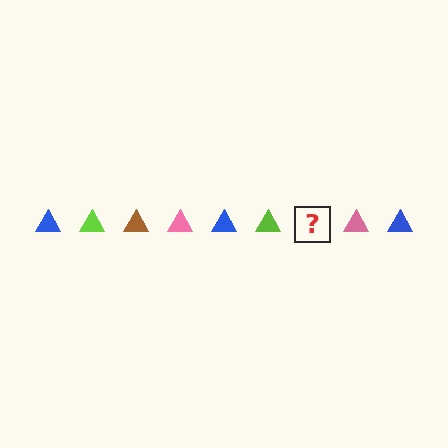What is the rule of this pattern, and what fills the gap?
The rule is that the pattern cycles through blue, lime, brown, pink triangles. The gap should be filled with a brown triangle.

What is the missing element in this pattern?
The missing element is a brown triangle.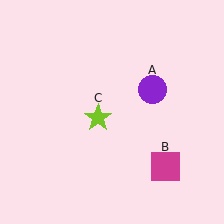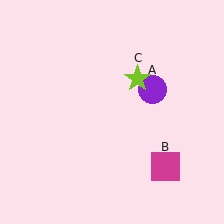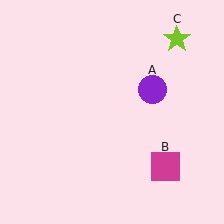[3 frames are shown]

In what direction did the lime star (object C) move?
The lime star (object C) moved up and to the right.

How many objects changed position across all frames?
1 object changed position: lime star (object C).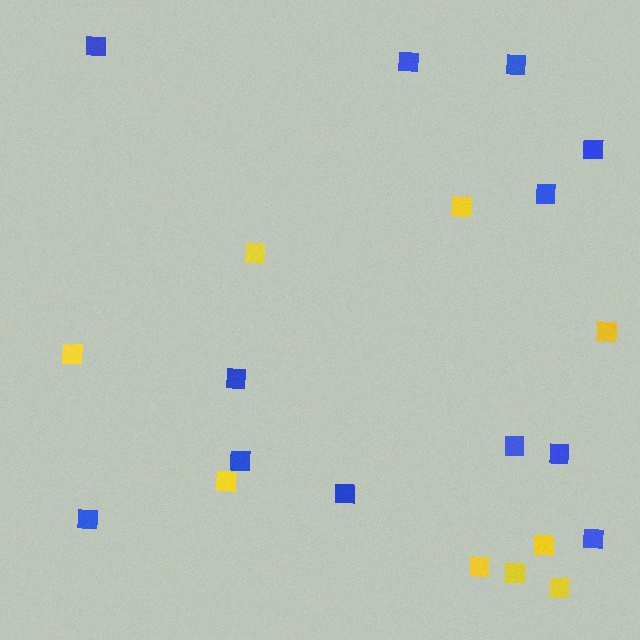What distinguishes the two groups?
There are 2 groups: one group of yellow squares (9) and one group of blue squares (12).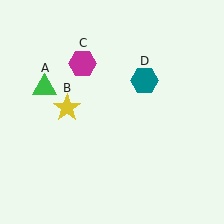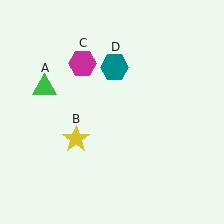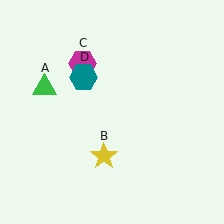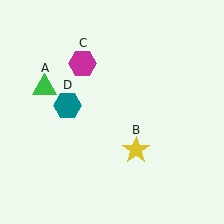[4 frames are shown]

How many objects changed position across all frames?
2 objects changed position: yellow star (object B), teal hexagon (object D).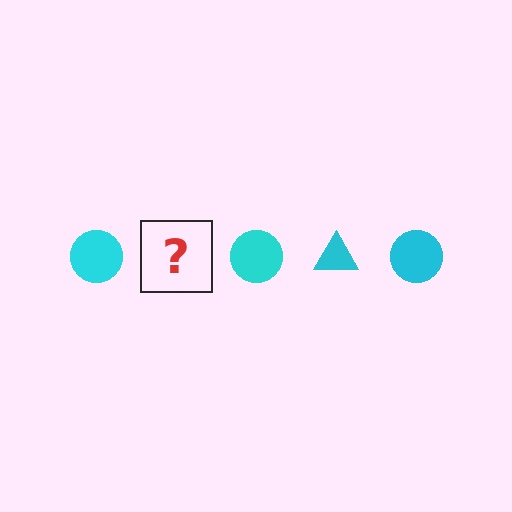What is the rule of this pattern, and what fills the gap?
The rule is that the pattern cycles through circle, triangle shapes in cyan. The gap should be filled with a cyan triangle.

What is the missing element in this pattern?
The missing element is a cyan triangle.